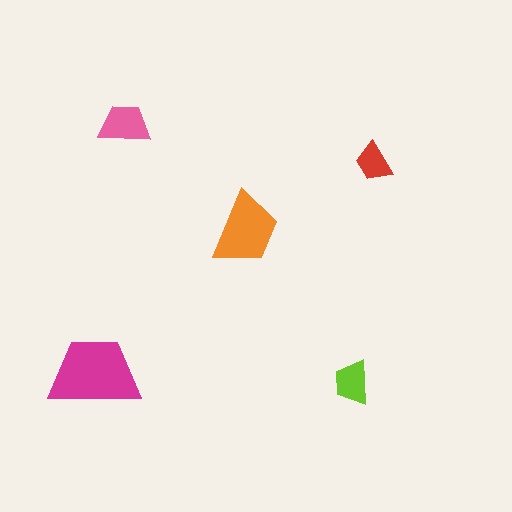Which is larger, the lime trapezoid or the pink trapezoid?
The pink one.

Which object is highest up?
The pink trapezoid is topmost.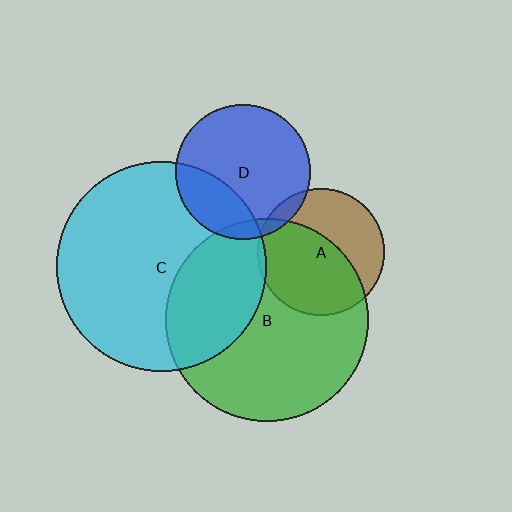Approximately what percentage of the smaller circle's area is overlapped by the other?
Approximately 5%.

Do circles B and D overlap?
Yes.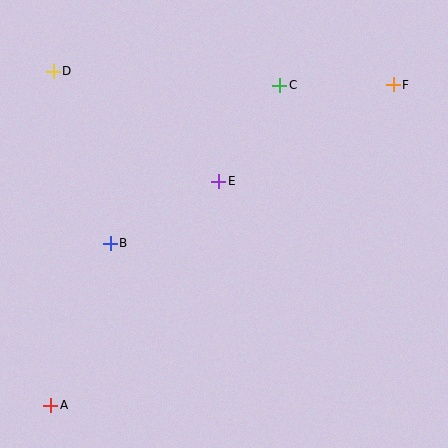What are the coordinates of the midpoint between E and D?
The midpoint between E and D is at (136, 126).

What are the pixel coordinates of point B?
Point B is at (110, 243).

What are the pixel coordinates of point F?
Point F is at (393, 85).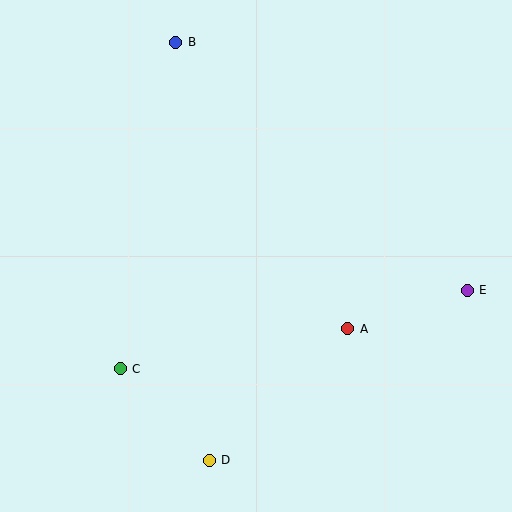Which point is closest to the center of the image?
Point A at (348, 329) is closest to the center.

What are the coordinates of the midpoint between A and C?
The midpoint between A and C is at (234, 349).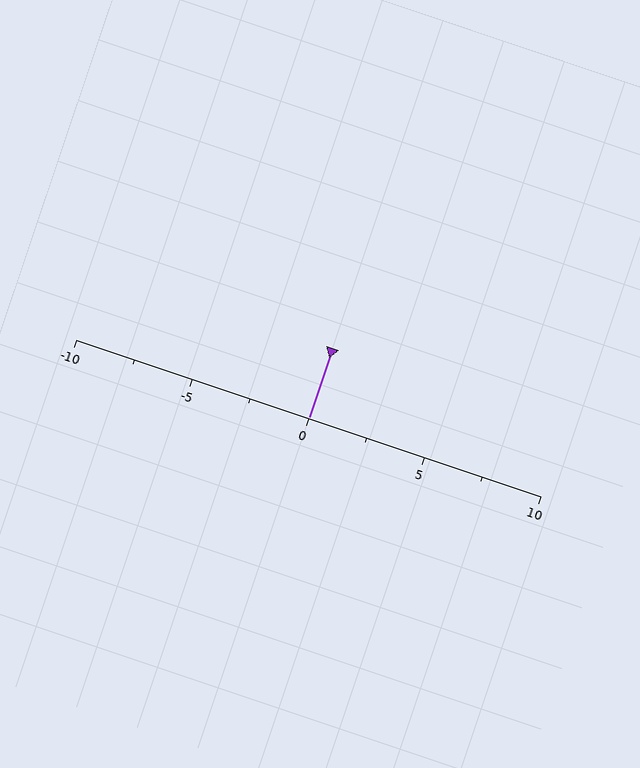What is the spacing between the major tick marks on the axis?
The major ticks are spaced 5 apart.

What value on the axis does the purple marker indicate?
The marker indicates approximately 0.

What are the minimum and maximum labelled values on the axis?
The axis runs from -10 to 10.